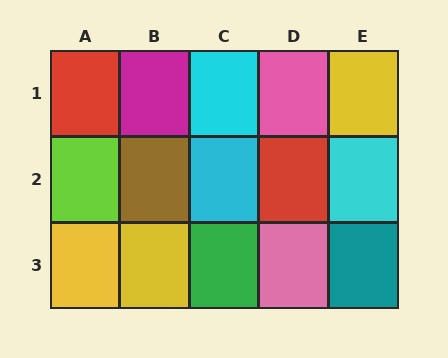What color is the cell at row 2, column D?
Red.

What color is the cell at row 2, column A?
Lime.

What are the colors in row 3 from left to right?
Yellow, yellow, green, pink, teal.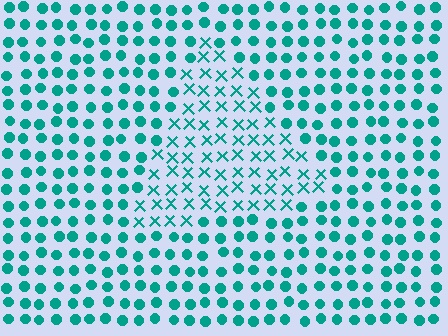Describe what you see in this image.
The image is filled with small teal elements arranged in a uniform grid. A triangle-shaped region contains X marks, while the surrounding area contains circles. The boundary is defined purely by the change in element shape.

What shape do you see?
I see a triangle.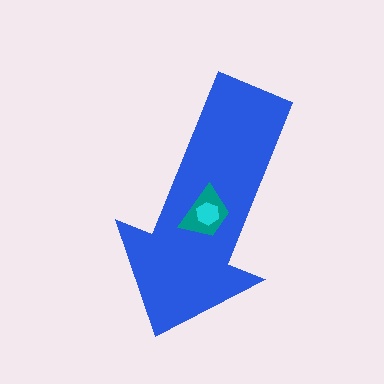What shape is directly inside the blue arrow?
The teal trapezoid.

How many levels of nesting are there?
3.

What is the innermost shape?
The cyan hexagon.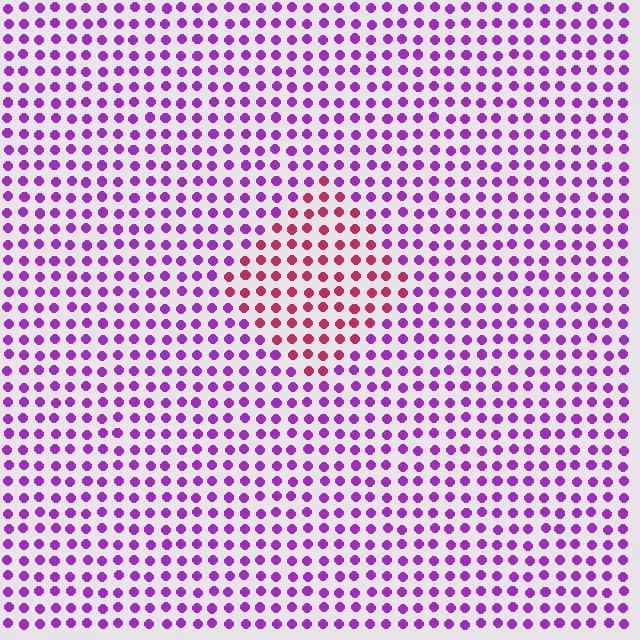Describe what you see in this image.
The image is filled with small purple elements in a uniform arrangement. A diamond-shaped region is visible where the elements are tinted to a slightly different hue, forming a subtle color boundary.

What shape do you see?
I see a diamond.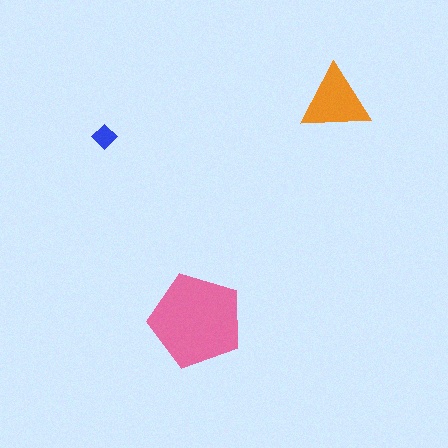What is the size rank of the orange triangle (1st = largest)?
2nd.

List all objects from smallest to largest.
The blue diamond, the orange triangle, the pink pentagon.